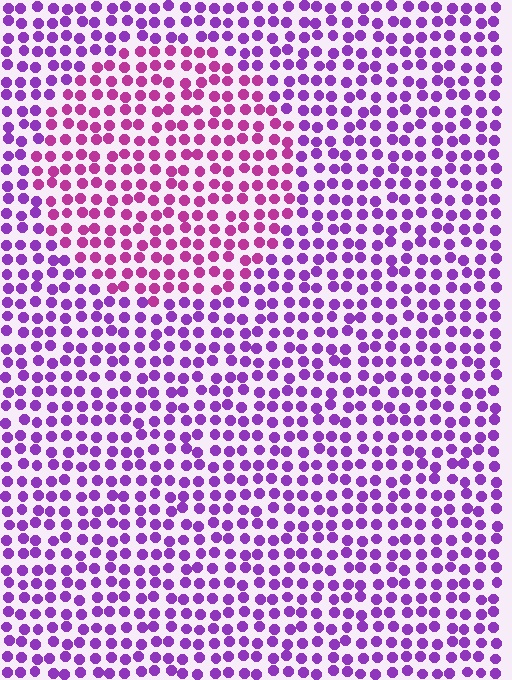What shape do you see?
I see a circle.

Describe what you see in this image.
The image is filled with small purple elements in a uniform arrangement. A circle-shaped region is visible where the elements are tinted to a slightly different hue, forming a subtle color boundary.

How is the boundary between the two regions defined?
The boundary is defined purely by a slight shift in hue (about 35 degrees). Spacing, size, and orientation are identical on both sides.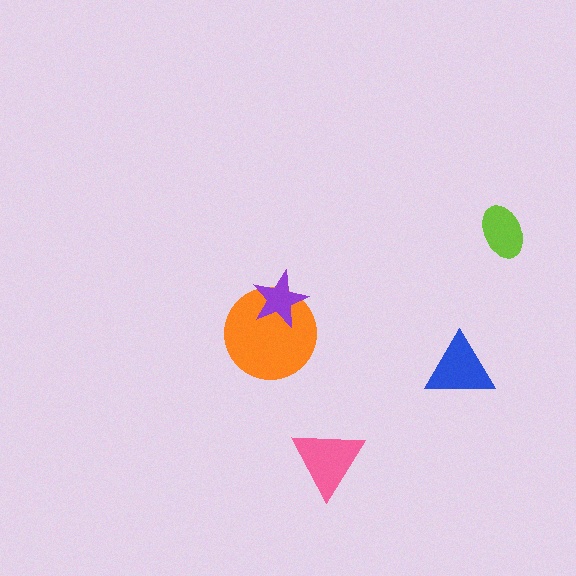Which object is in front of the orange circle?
The purple star is in front of the orange circle.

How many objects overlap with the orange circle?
1 object overlaps with the orange circle.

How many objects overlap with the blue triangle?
0 objects overlap with the blue triangle.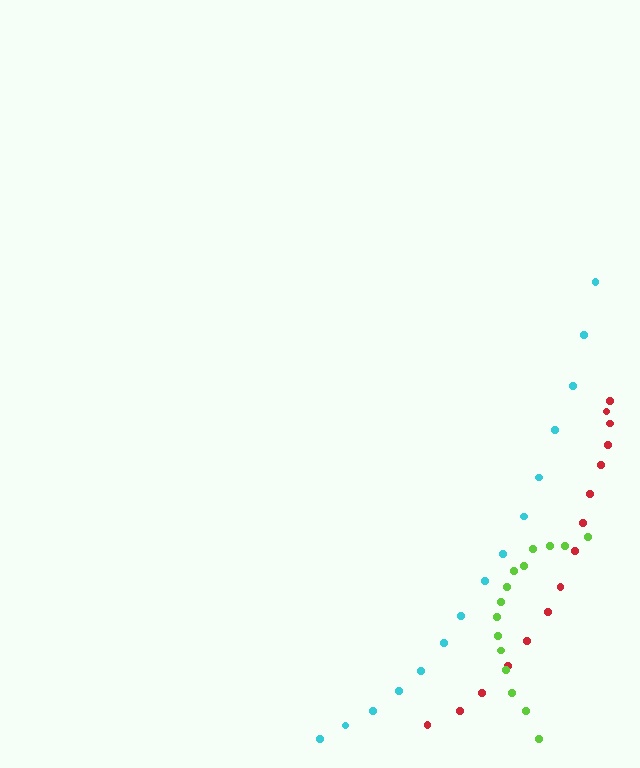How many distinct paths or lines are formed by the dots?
There are 3 distinct paths.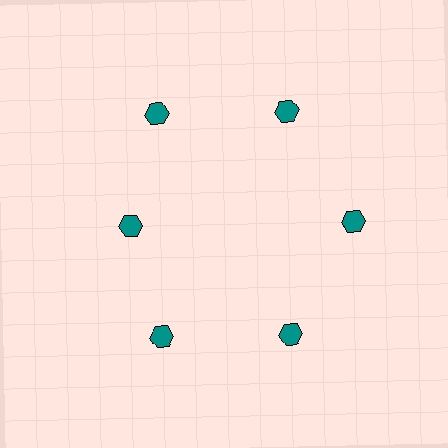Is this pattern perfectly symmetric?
No. The 6 teal hexagons are arranged in a ring, but one element near the 9 o'clock position is pulled inward toward the center, breaking the 6-fold rotational symmetry.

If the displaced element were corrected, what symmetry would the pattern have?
It would have 6-fold rotational symmetry — the pattern would map onto itself every 60 degrees.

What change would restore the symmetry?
The symmetry would be restored by moving it outward, back onto the ring so that all 6 hexagons sit at equal angles and equal distance from the center.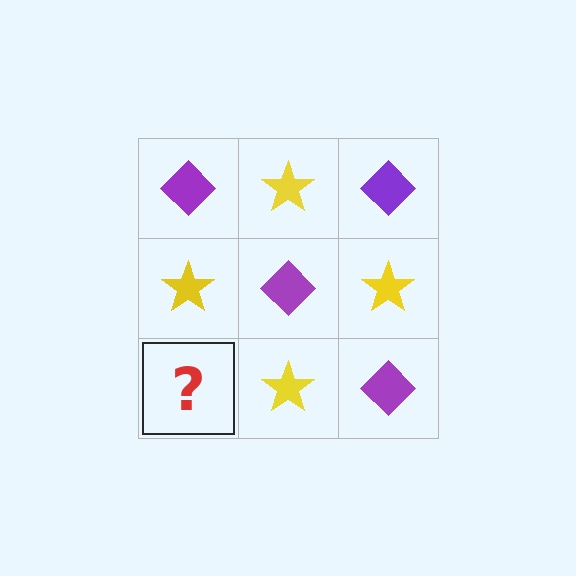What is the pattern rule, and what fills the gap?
The rule is that it alternates purple diamond and yellow star in a checkerboard pattern. The gap should be filled with a purple diamond.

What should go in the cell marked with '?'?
The missing cell should contain a purple diamond.